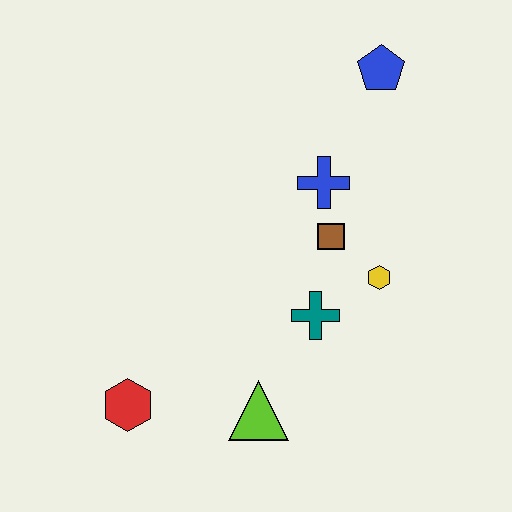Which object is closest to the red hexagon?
The lime triangle is closest to the red hexagon.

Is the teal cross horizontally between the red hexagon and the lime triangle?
No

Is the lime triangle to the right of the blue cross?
No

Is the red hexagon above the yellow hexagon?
No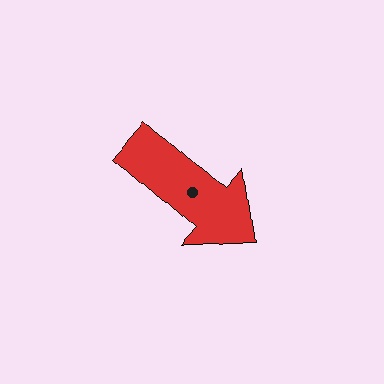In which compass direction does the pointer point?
Southeast.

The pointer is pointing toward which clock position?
Roughly 4 o'clock.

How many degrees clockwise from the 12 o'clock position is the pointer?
Approximately 131 degrees.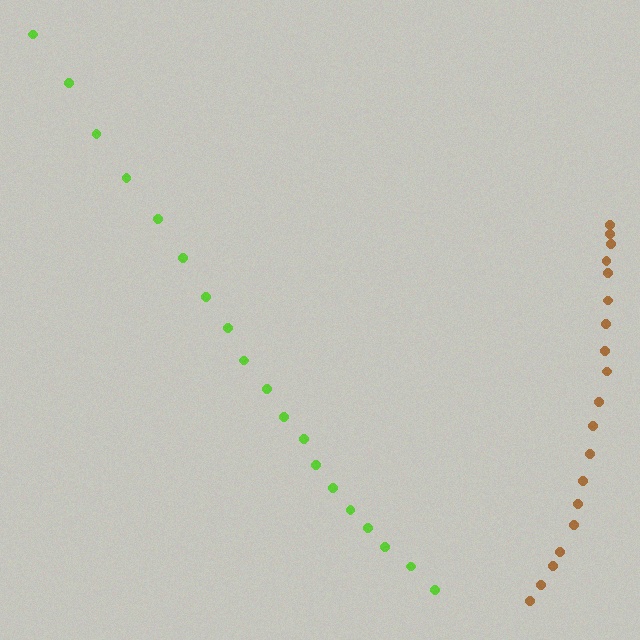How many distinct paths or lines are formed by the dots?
There are 2 distinct paths.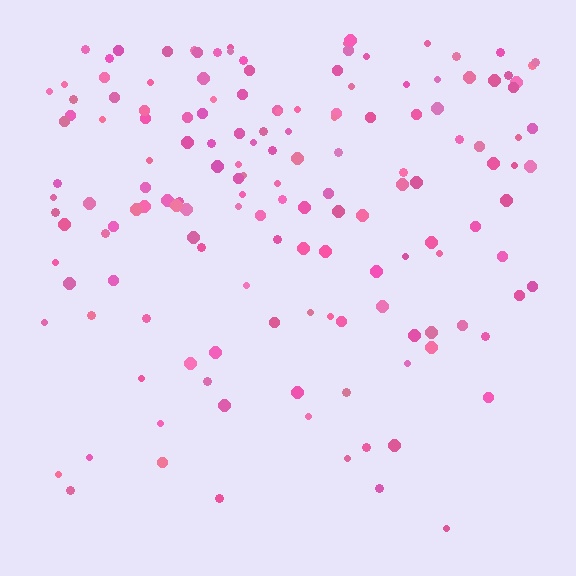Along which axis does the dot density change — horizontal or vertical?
Vertical.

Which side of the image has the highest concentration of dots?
The top.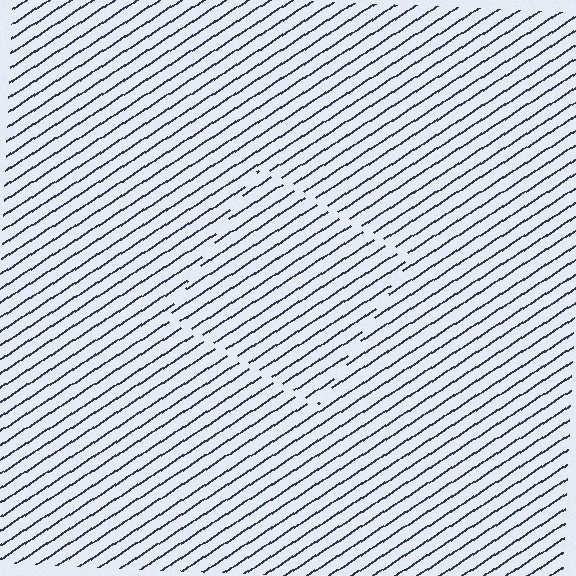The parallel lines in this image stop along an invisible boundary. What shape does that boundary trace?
An illusory square. The interior of the shape contains the same grating, shifted by half a period — the contour is defined by the phase discontinuity where line-ends from the inner and outer gratings abut.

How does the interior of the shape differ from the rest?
The interior of the shape contains the same grating, shifted by half a period — the contour is defined by the phase discontinuity where line-ends from the inner and outer gratings abut.